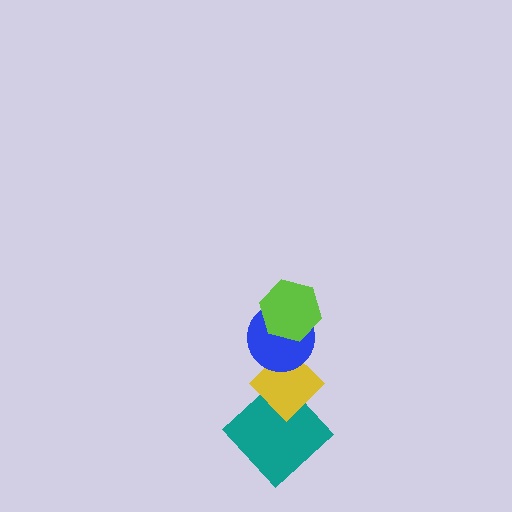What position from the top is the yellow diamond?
The yellow diamond is 3rd from the top.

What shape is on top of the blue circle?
The lime hexagon is on top of the blue circle.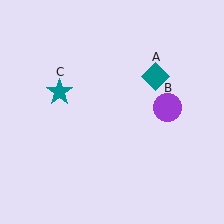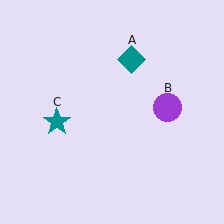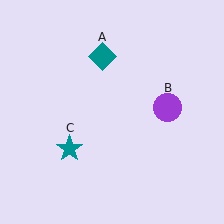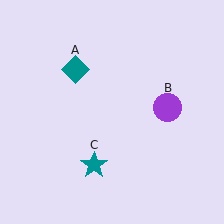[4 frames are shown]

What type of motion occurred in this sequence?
The teal diamond (object A), teal star (object C) rotated counterclockwise around the center of the scene.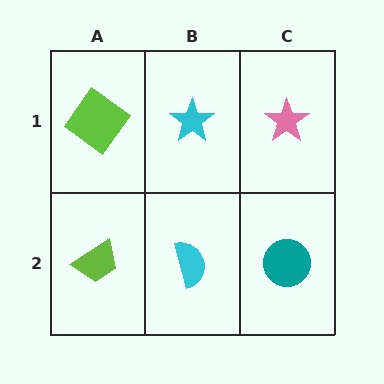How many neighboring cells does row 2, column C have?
2.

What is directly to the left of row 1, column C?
A cyan star.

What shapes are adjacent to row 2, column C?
A pink star (row 1, column C), a cyan semicircle (row 2, column B).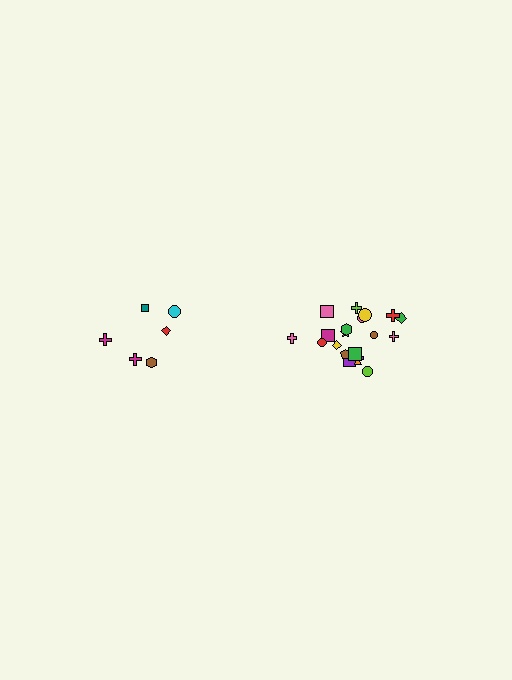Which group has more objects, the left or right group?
The right group.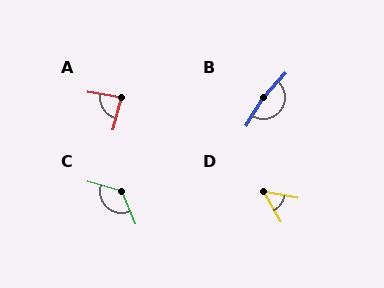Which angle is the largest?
B, at approximately 169 degrees.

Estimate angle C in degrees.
Approximately 129 degrees.